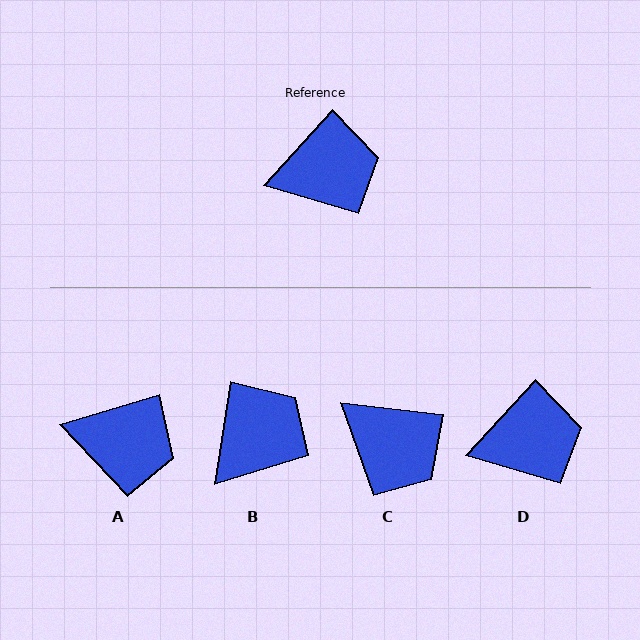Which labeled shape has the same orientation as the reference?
D.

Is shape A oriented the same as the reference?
No, it is off by about 31 degrees.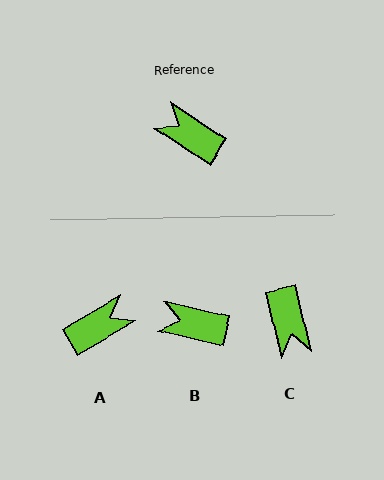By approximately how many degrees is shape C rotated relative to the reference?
Approximately 137 degrees counter-clockwise.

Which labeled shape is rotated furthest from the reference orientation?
C, about 137 degrees away.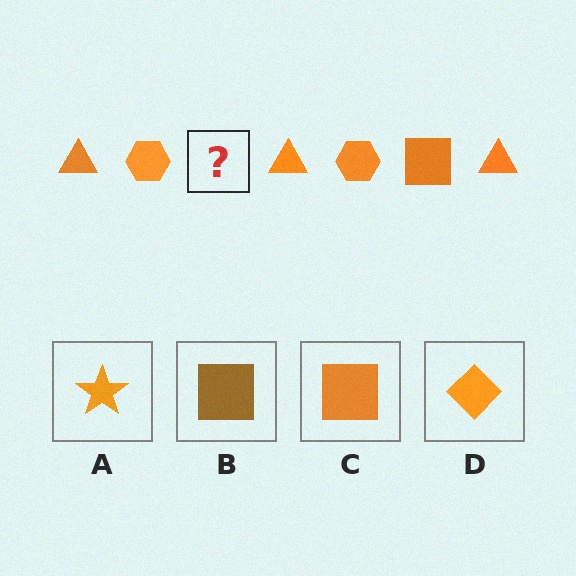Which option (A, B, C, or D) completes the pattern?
C.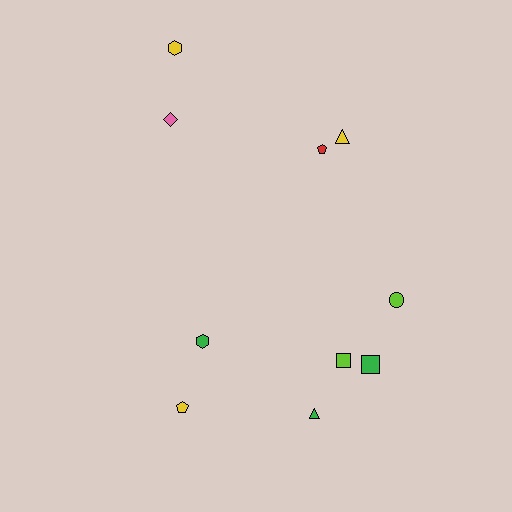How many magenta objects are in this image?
There are no magenta objects.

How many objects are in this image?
There are 10 objects.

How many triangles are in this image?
There are 2 triangles.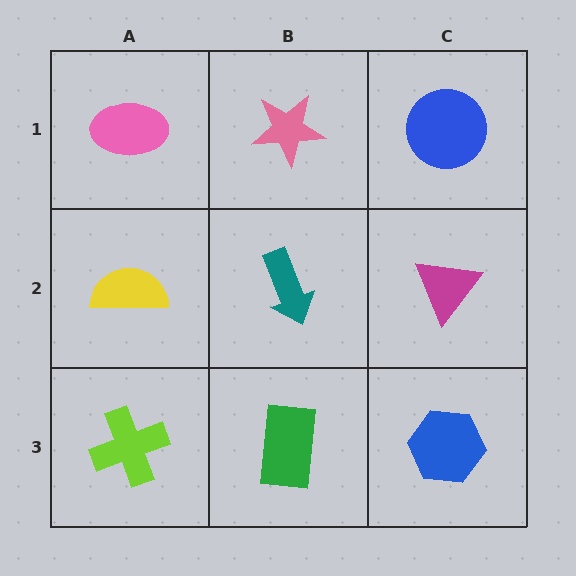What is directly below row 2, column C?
A blue hexagon.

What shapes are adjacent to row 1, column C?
A magenta triangle (row 2, column C), a pink star (row 1, column B).